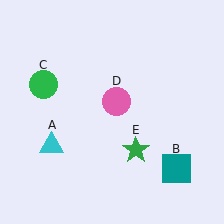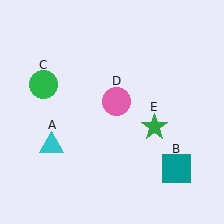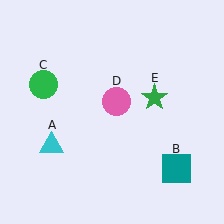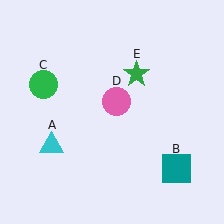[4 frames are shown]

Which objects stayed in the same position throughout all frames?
Cyan triangle (object A) and teal square (object B) and green circle (object C) and pink circle (object D) remained stationary.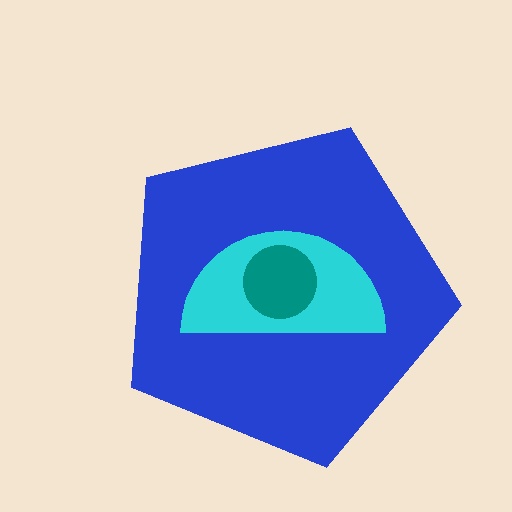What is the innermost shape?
The teal circle.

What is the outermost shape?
The blue pentagon.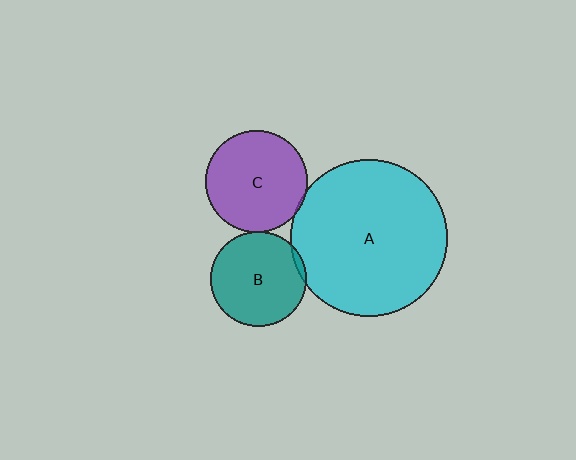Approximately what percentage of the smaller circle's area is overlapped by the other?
Approximately 5%.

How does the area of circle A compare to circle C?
Approximately 2.3 times.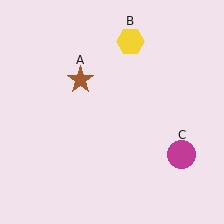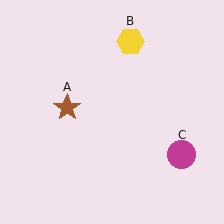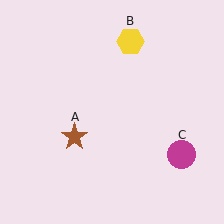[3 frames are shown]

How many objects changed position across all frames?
1 object changed position: brown star (object A).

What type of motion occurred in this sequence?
The brown star (object A) rotated counterclockwise around the center of the scene.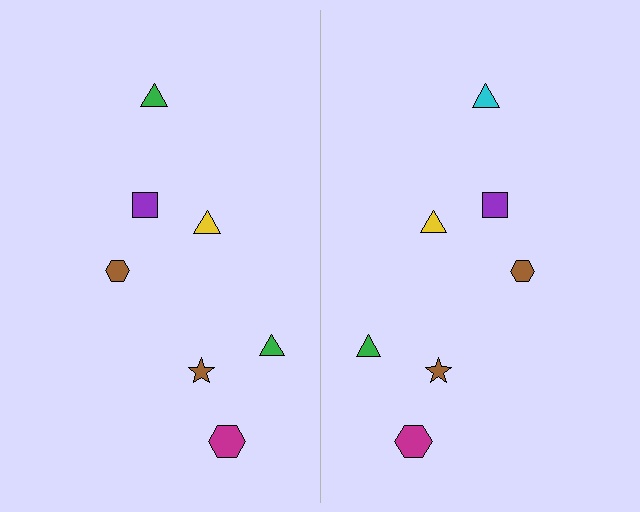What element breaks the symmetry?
The cyan triangle on the right side breaks the symmetry — its mirror counterpart is green.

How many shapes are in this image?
There are 14 shapes in this image.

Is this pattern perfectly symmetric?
No, the pattern is not perfectly symmetric. The cyan triangle on the right side breaks the symmetry — its mirror counterpart is green.